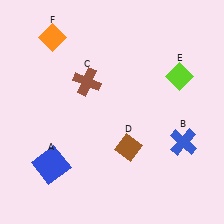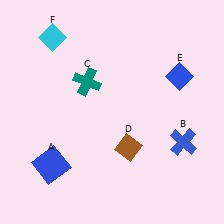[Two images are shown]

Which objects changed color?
C changed from brown to teal. E changed from lime to blue. F changed from orange to cyan.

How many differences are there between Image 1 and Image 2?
There are 3 differences between the two images.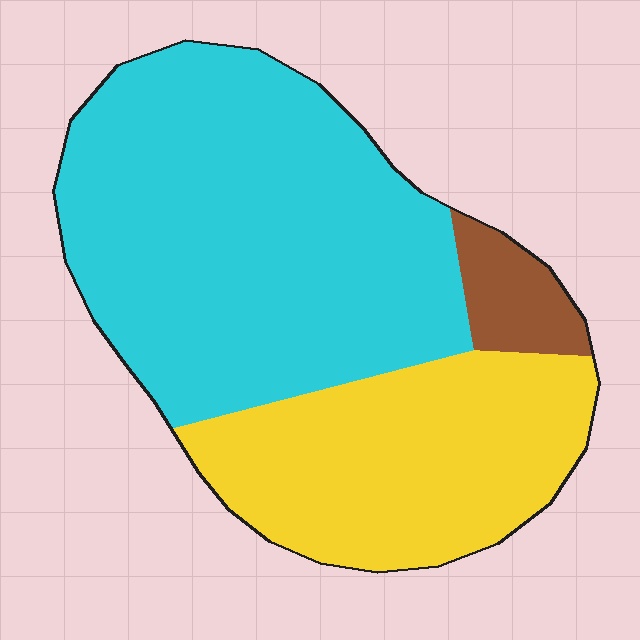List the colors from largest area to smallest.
From largest to smallest: cyan, yellow, brown.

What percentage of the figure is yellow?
Yellow takes up between a quarter and a half of the figure.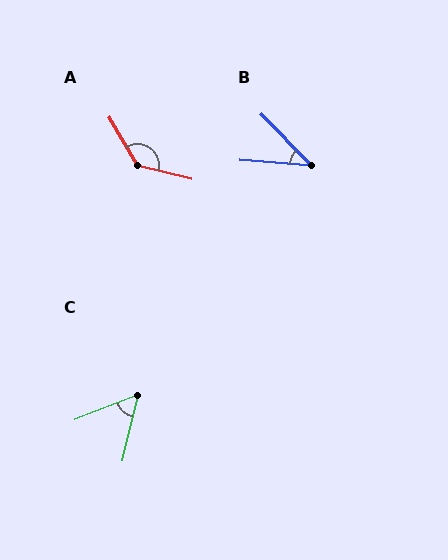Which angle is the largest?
A, at approximately 134 degrees.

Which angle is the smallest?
B, at approximately 41 degrees.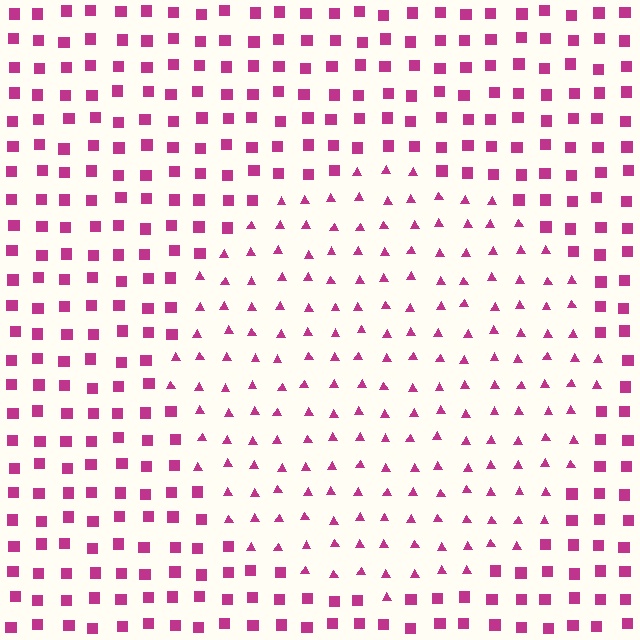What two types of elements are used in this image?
The image uses triangles inside the circle region and squares outside it.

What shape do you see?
I see a circle.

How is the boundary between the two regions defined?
The boundary is defined by a change in element shape: triangles inside vs. squares outside. All elements share the same color and spacing.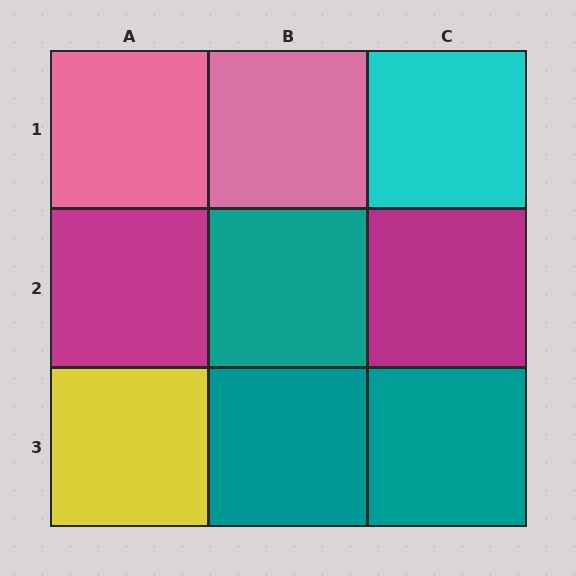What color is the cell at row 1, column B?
Pink.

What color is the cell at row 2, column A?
Magenta.